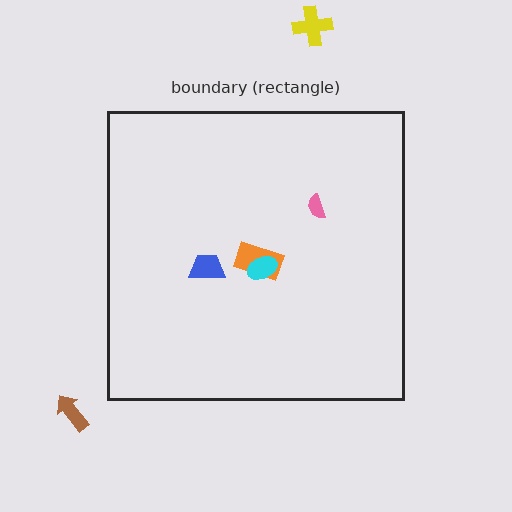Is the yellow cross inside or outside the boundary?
Outside.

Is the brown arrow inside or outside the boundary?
Outside.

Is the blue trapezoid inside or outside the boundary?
Inside.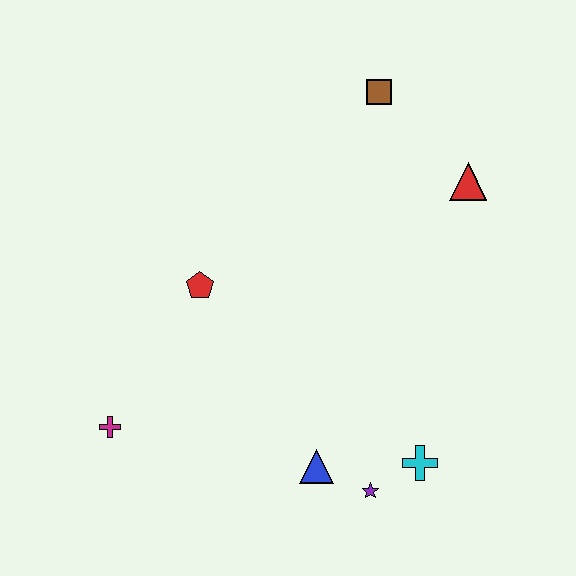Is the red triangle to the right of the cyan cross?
Yes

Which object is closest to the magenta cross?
The red pentagon is closest to the magenta cross.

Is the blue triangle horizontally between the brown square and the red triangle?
No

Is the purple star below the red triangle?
Yes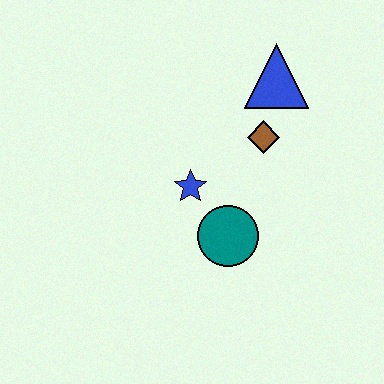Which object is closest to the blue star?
The teal circle is closest to the blue star.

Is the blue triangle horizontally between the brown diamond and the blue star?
No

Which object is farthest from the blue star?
The blue triangle is farthest from the blue star.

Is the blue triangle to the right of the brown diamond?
Yes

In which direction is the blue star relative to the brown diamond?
The blue star is to the left of the brown diamond.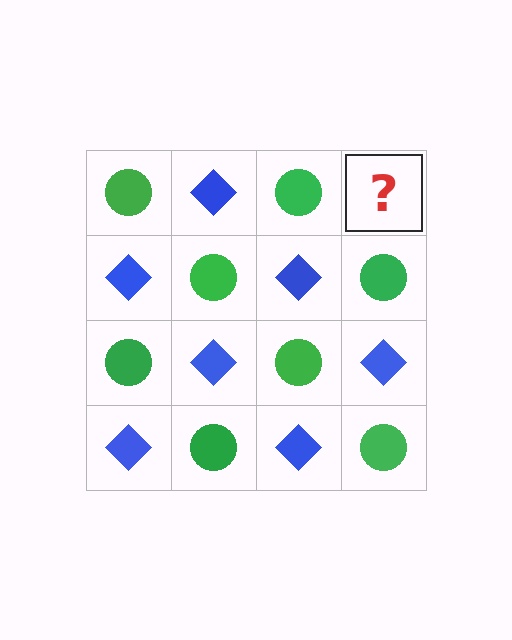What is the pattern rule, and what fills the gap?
The rule is that it alternates green circle and blue diamond in a checkerboard pattern. The gap should be filled with a blue diamond.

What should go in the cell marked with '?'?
The missing cell should contain a blue diamond.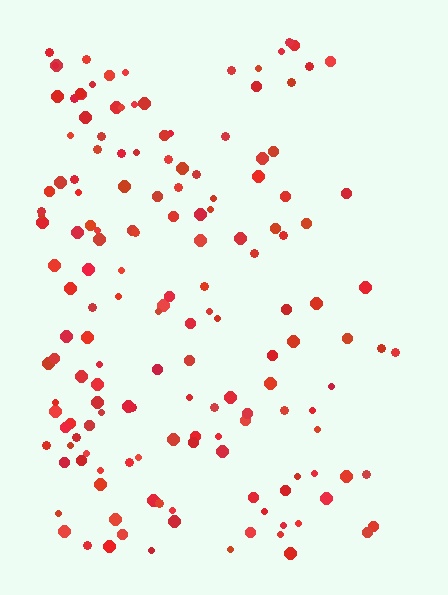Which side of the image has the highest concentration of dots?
The left.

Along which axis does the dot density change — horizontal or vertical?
Horizontal.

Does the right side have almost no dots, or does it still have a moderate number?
Still a moderate number, just noticeably fewer than the left.